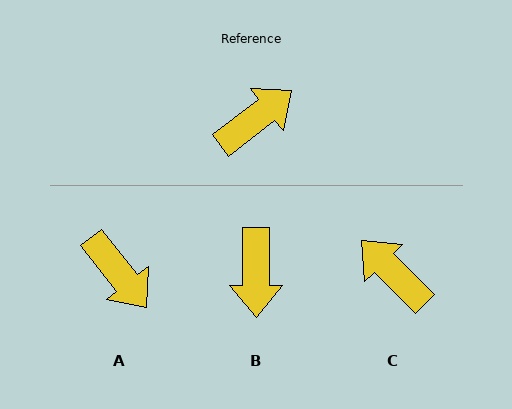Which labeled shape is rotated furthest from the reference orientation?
B, about 128 degrees away.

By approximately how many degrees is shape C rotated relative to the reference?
Approximately 97 degrees counter-clockwise.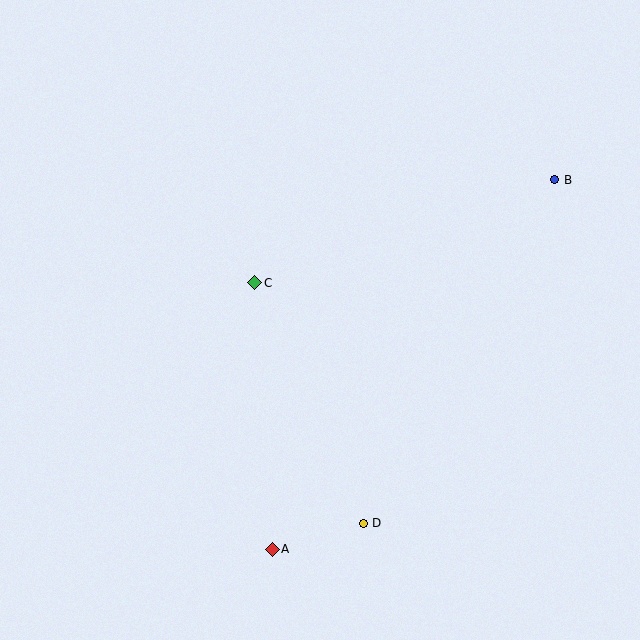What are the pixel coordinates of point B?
Point B is at (555, 180).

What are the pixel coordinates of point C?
Point C is at (255, 283).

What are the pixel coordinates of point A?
Point A is at (272, 549).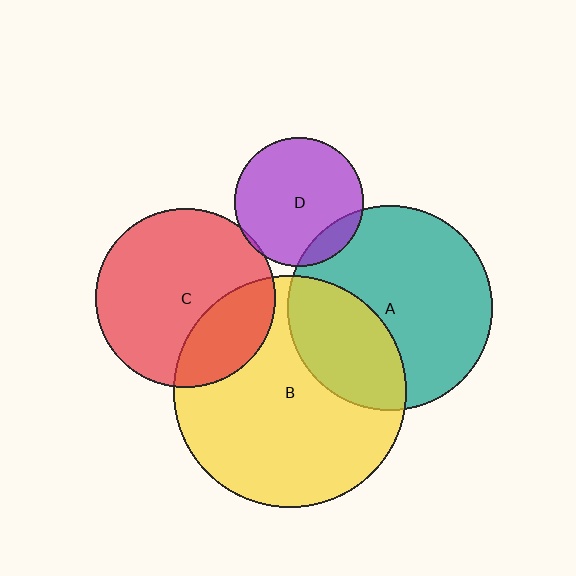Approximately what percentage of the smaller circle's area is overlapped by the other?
Approximately 15%.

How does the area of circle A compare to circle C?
Approximately 1.3 times.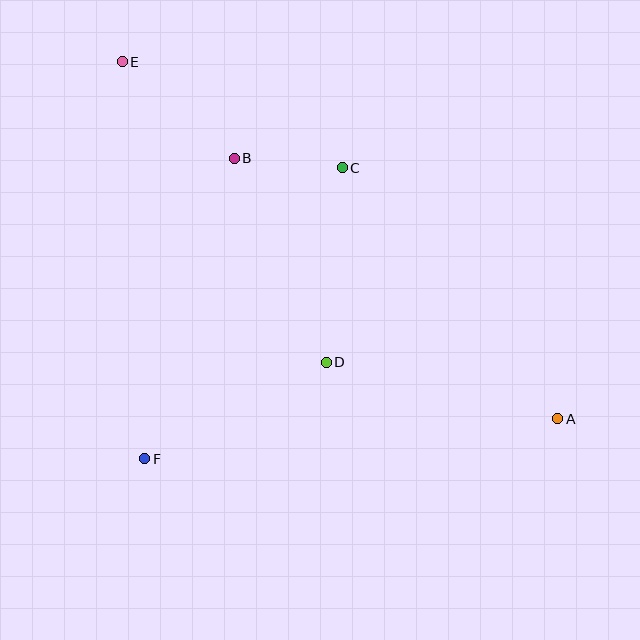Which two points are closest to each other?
Points B and C are closest to each other.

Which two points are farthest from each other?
Points A and E are farthest from each other.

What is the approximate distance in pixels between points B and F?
The distance between B and F is approximately 314 pixels.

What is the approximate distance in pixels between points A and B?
The distance between A and B is approximately 415 pixels.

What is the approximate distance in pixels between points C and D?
The distance between C and D is approximately 195 pixels.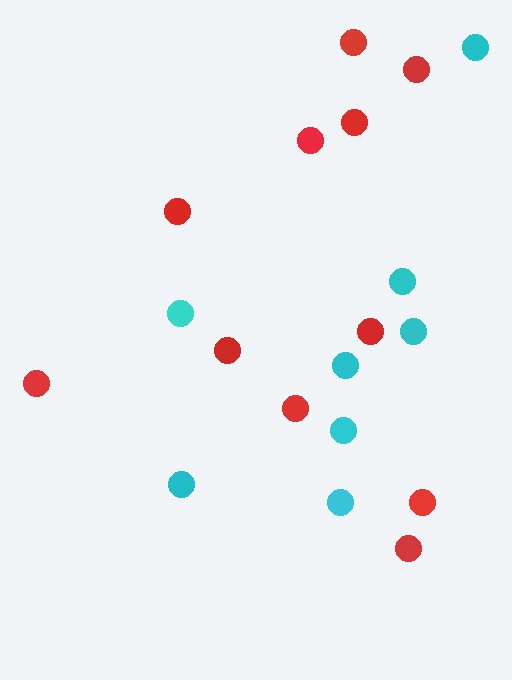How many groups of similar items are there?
There are 2 groups: one group of red circles (11) and one group of cyan circles (8).